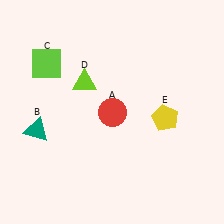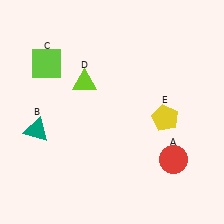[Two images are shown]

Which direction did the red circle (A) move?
The red circle (A) moved right.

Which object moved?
The red circle (A) moved right.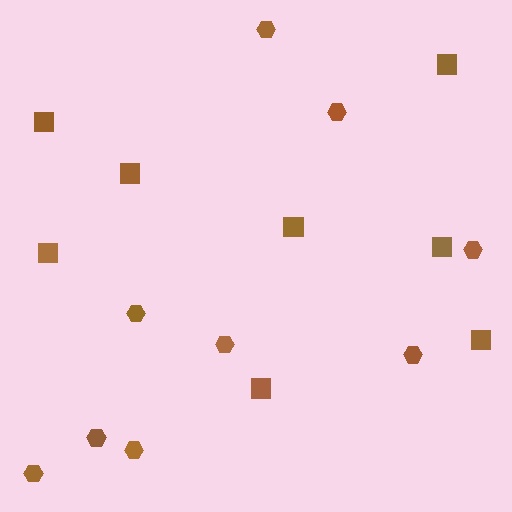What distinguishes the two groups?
There are 2 groups: one group of hexagons (9) and one group of squares (8).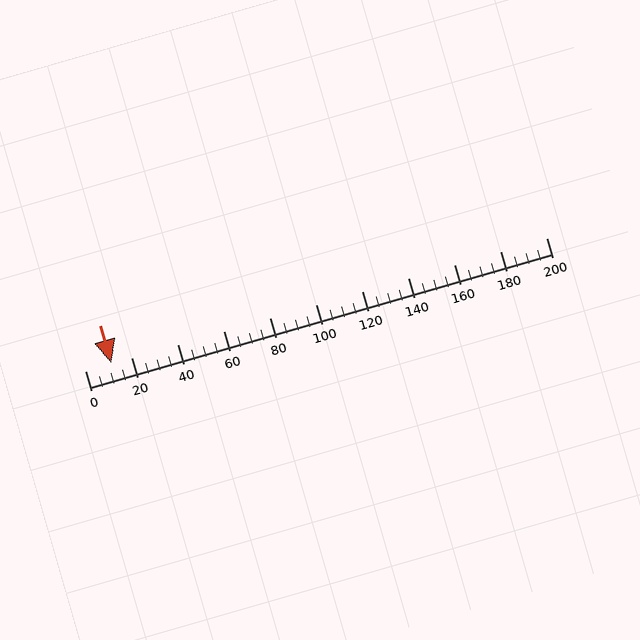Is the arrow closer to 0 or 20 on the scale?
The arrow is closer to 20.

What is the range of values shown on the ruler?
The ruler shows values from 0 to 200.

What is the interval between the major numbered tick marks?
The major tick marks are spaced 20 units apart.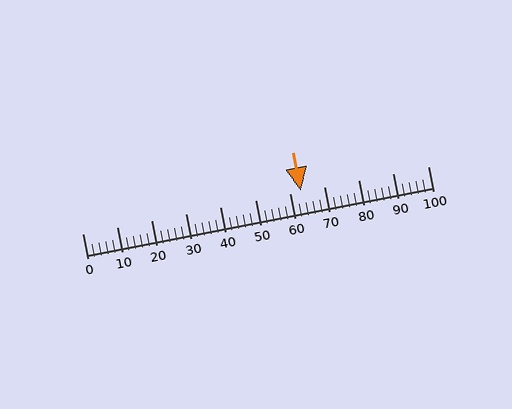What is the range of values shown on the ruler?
The ruler shows values from 0 to 100.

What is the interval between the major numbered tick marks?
The major tick marks are spaced 10 units apart.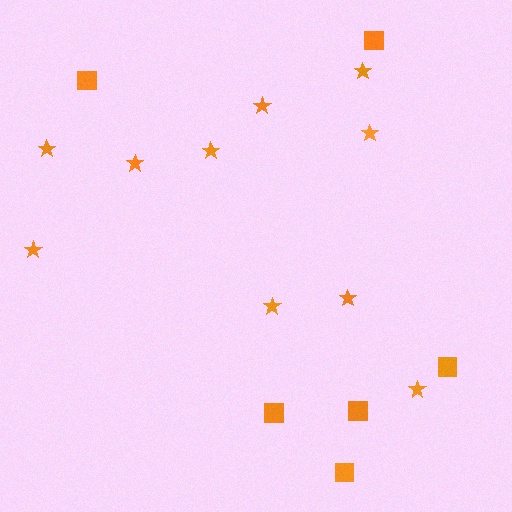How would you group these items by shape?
There are 2 groups: one group of squares (6) and one group of stars (10).